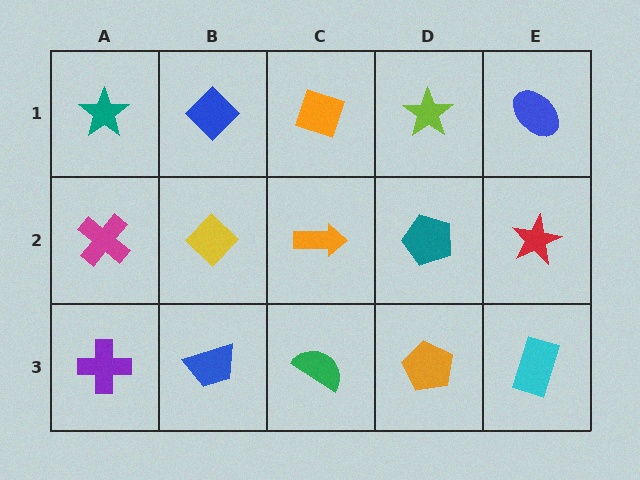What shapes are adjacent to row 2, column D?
A lime star (row 1, column D), an orange pentagon (row 3, column D), an orange arrow (row 2, column C), a red star (row 2, column E).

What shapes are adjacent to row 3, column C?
An orange arrow (row 2, column C), a blue trapezoid (row 3, column B), an orange pentagon (row 3, column D).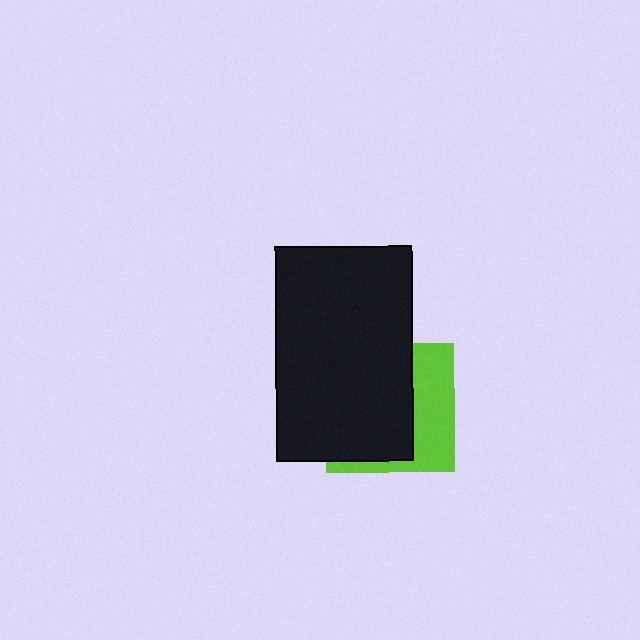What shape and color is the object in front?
The object in front is a black rectangle.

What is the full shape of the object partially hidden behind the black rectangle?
The partially hidden object is a lime square.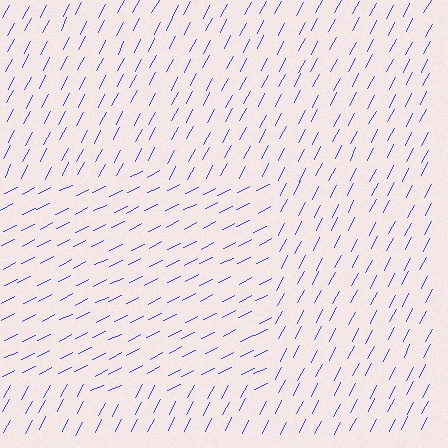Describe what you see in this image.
The image is filled with small blue line segments. A rectangle region in the image has lines oriented differently from the surrounding lines, creating a visible texture boundary.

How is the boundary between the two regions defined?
The boundary is defined purely by a change in line orientation (approximately 36 degrees difference). All lines are the same color and thickness.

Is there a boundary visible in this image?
Yes, there is a texture boundary formed by a change in line orientation.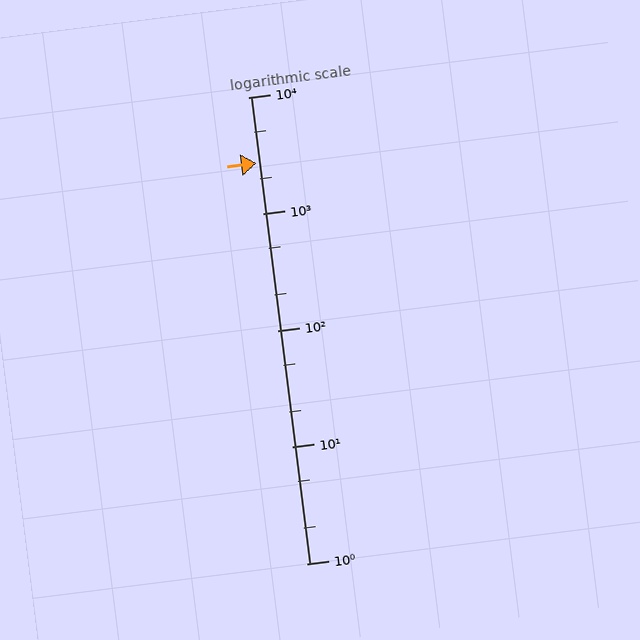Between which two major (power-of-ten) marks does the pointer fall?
The pointer is between 1000 and 10000.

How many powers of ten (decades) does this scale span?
The scale spans 4 decades, from 1 to 10000.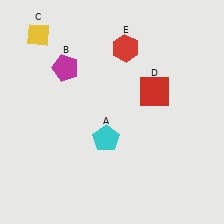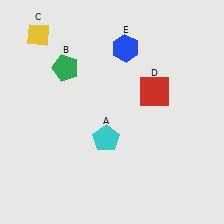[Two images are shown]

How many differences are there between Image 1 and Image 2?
There are 2 differences between the two images.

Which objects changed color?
B changed from magenta to green. E changed from red to blue.